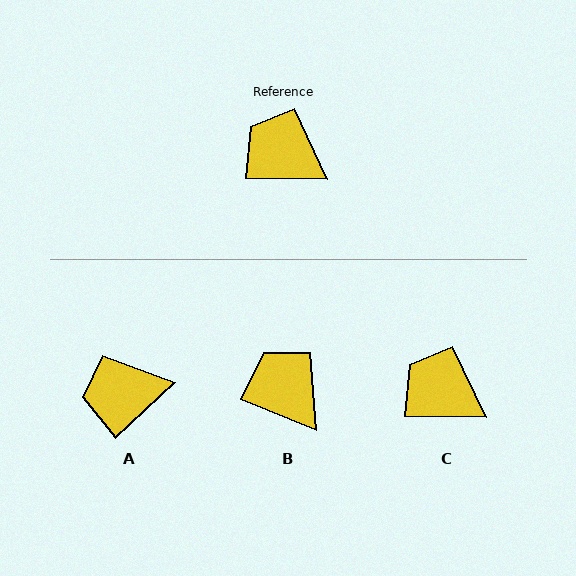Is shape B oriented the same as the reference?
No, it is off by about 22 degrees.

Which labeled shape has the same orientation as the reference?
C.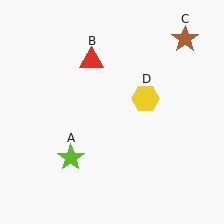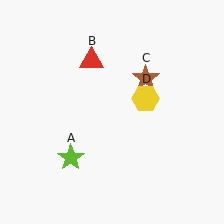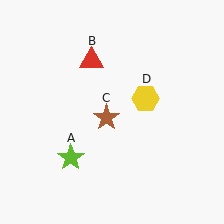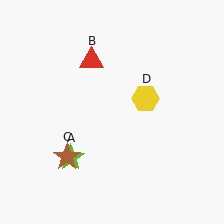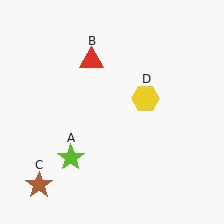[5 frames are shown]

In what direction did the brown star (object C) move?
The brown star (object C) moved down and to the left.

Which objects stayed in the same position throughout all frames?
Lime star (object A) and red triangle (object B) and yellow hexagon (object D) remained stationary.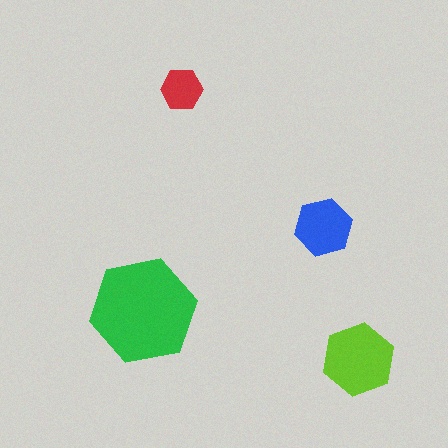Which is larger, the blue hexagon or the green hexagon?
The green one.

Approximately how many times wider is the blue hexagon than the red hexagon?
About 1.5 times wider.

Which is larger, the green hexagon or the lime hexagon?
The green one.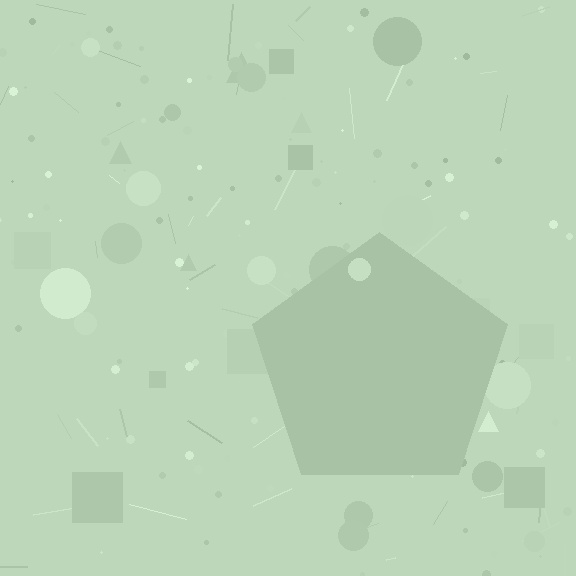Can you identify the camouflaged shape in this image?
The camouflaged shape is a pentagon.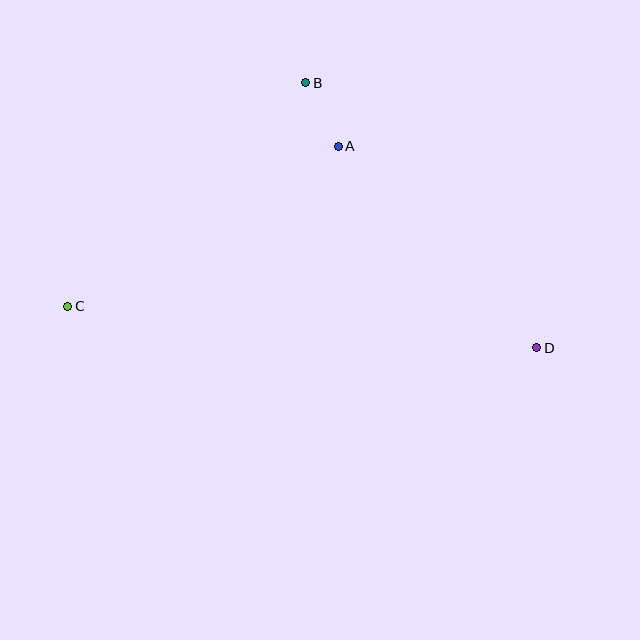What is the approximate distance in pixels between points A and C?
The distance between A and C is approximately 314 pixels.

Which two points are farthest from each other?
Points C and D are farthest from each other.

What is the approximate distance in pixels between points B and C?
The distance between B and C is approximately 326 pixels.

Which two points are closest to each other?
Points A and B are closest to each other.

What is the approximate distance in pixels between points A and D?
The distance between A and D is approximately 283 pixels.